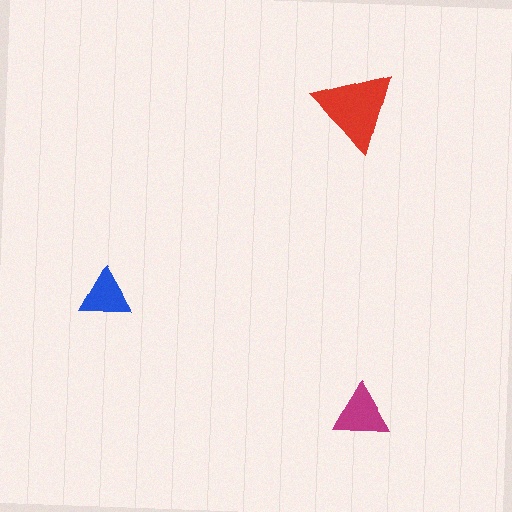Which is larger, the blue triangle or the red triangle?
The red one.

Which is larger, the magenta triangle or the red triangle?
The red one.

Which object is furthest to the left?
The blue triangle is leftmost.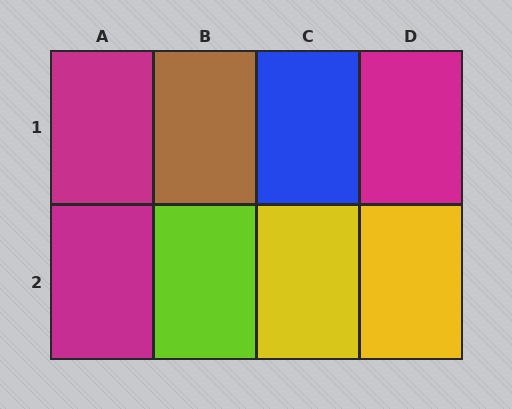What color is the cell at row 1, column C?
Blue.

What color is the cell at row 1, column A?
Magenta.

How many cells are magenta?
3 cells are magenta.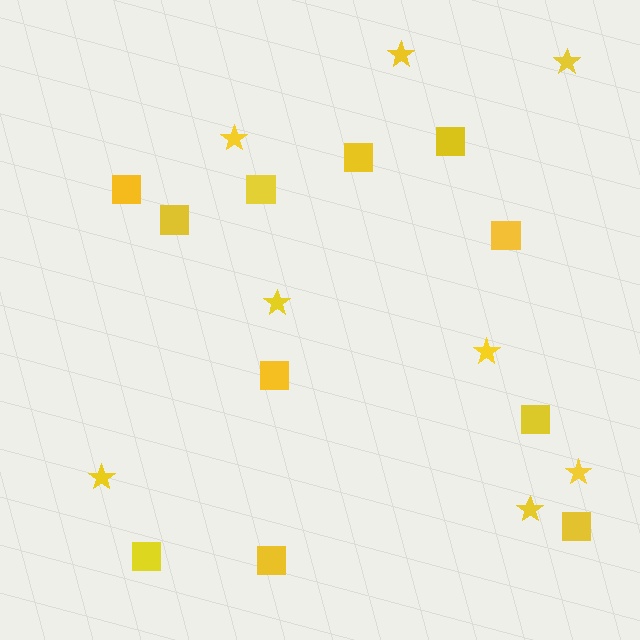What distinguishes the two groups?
There are 2 groups: one group of squares (11) and one group of stars (8).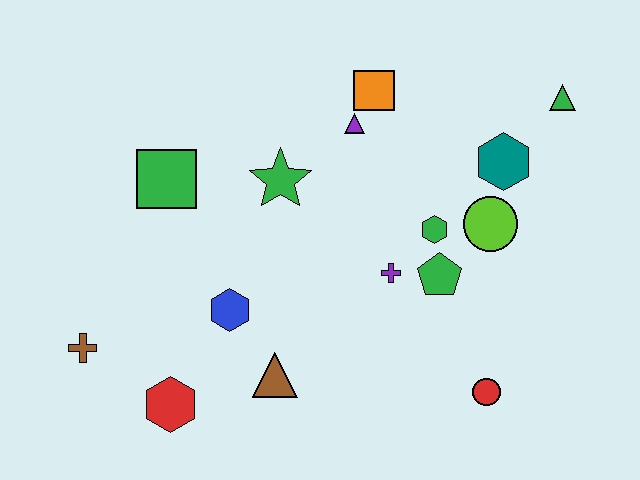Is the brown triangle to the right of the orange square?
No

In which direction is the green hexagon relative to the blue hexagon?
The green hexagon is to the right of the blue hexagon.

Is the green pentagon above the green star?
No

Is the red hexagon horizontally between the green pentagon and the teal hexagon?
No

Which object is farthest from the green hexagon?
The brown cross is farthest from the green hexagon.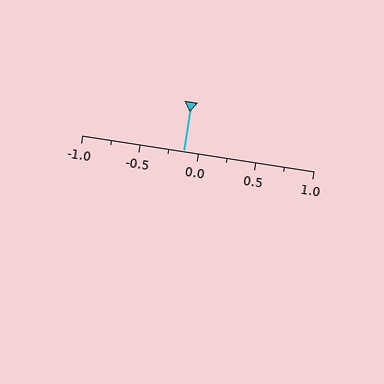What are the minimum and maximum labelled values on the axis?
The axis runs from -1.0 to 1.0.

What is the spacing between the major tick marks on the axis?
The major ticks are spaced 0.5 apart.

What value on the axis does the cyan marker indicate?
The marker indicates approximately -0.12.